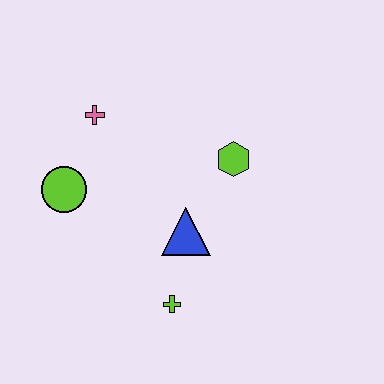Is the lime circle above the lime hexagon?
No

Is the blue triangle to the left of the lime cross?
No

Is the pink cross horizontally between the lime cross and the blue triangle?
No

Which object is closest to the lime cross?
The blue triangle is closest to the lime cross.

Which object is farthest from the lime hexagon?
The lime circle is farthest from the lime hexagon.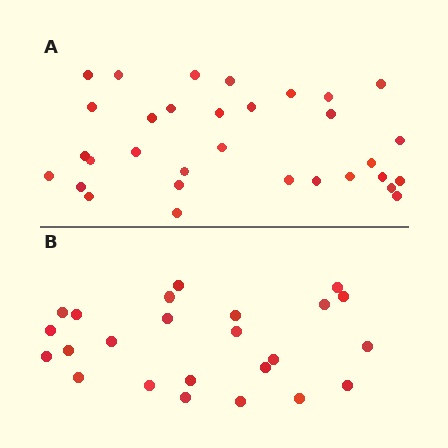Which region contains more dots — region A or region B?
Region A (the top region) has more dots.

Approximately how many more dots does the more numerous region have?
Region A has roughly 8 or so more dots than region B.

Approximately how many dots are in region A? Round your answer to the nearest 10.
About 30 dots. (The exact count is 32, which rounds to 30.)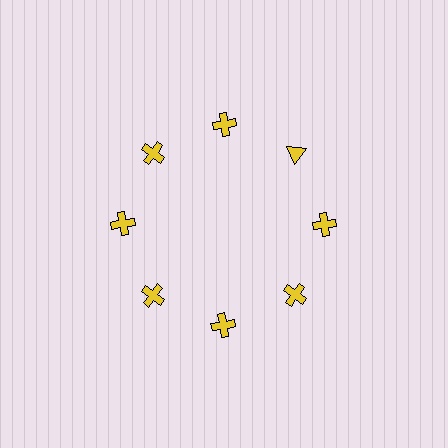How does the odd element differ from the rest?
It has a different shape: triangle instead of cross.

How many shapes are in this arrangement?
There are 8 shapes arranged in a ring pattern.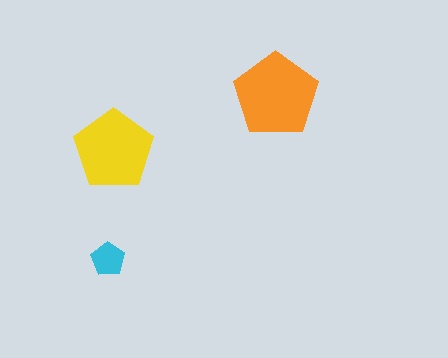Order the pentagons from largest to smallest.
the orange one, the yellow one, the cyan one.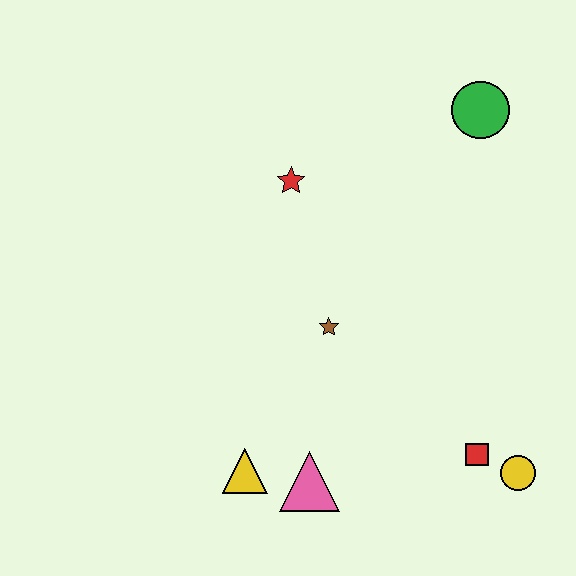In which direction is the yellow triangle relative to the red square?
The yellow triangle is to the left of the red square.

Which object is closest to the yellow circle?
The red square is closest to the yellow circle.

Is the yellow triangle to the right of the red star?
No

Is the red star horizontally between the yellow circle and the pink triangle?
No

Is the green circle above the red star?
Yes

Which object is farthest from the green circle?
The yellow triangle is farthest from the green circle.